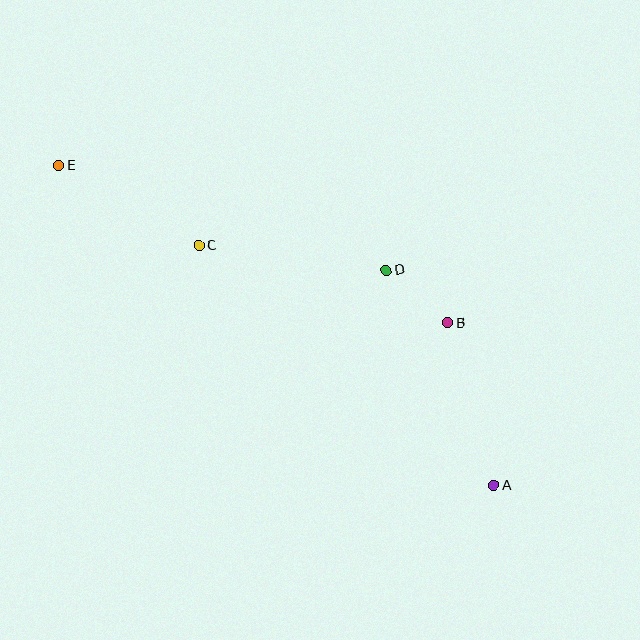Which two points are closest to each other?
Points B and D are closest to each other.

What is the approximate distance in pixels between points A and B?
The distance between A and B is approximately 169 pixels.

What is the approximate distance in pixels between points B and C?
The distance between B and C is approximately 261 pixels.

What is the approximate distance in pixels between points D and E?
The distance between D and E is approximately 344 pixels.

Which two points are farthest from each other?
Points A and E are farthest from each other.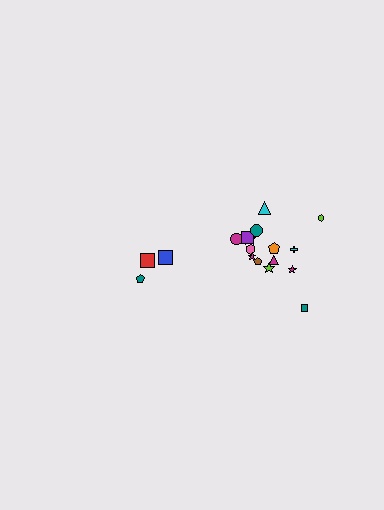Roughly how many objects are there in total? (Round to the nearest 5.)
Roughly 20 objects in total.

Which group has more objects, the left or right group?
The right group.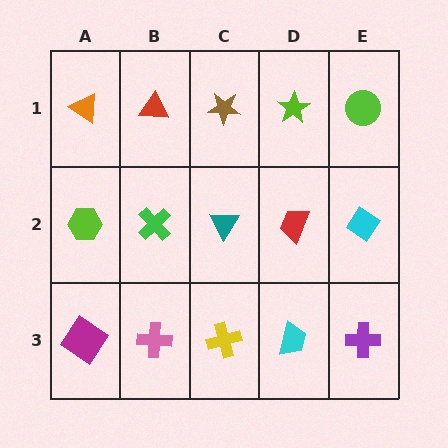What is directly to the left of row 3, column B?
A magenta diamond.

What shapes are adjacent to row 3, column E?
A cyan diamond (row 2, column E), a cyan trapezoid (row 3, column D).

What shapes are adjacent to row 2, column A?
An orange triangle (row 1, column A), a magenta diamond (row 3, column A), a green cross (row 2, column B).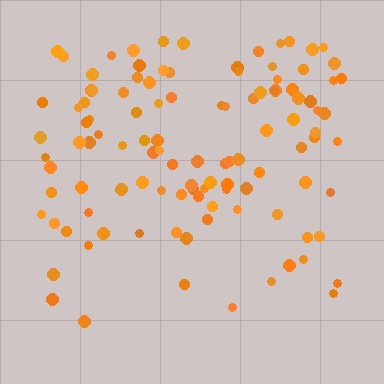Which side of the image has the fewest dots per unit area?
The bottom.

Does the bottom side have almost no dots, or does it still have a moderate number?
Still a moderate number, just noticeably fewer than the top.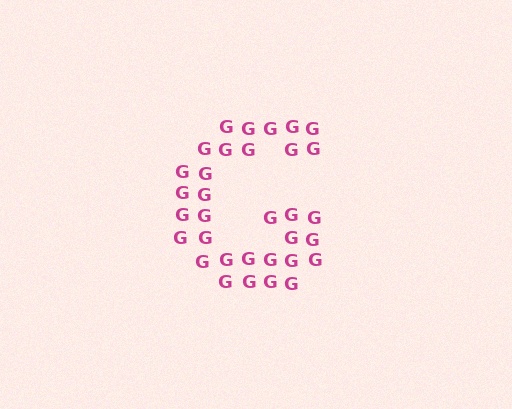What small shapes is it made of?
It is made of small letter G's.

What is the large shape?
The large shape is the letter G.